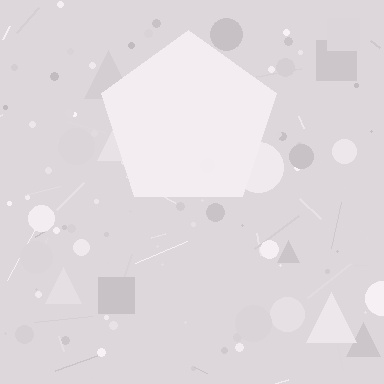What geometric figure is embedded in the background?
A pentagon is embedded in the background.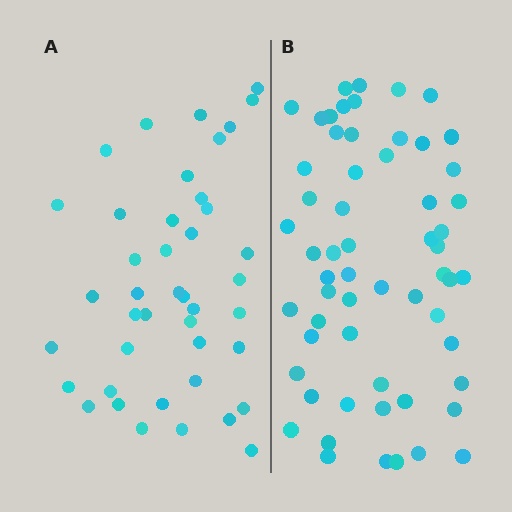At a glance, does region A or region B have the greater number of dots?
Region B (the right region) has more dots.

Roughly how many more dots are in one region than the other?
Region B has approximately 15 more dots than region A.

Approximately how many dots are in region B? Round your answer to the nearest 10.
About 60 dots. (The exact count is 59, which rounds to 60.)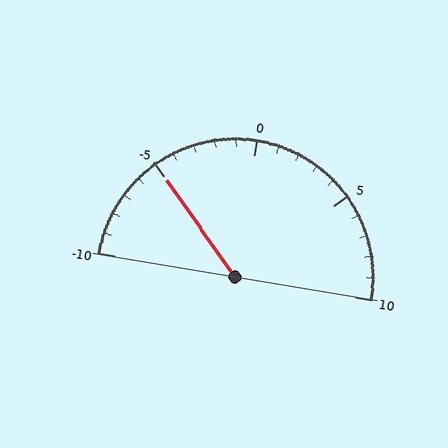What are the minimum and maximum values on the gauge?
The gauge ranges from -10 to 10.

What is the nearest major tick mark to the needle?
The nearest major tick mark is -5.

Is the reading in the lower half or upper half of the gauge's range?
The reading is in the lower half of the range (-10 to 10).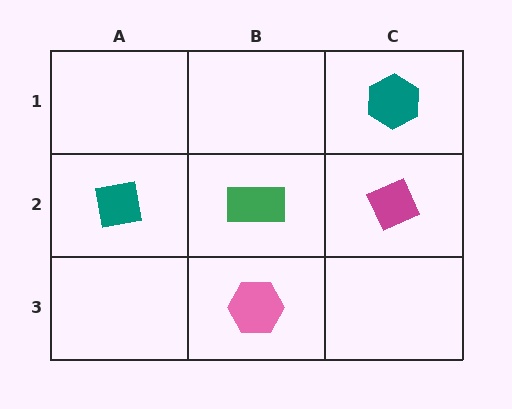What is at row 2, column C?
A magenta diamond.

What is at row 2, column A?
A teal square.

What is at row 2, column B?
A green rectangle.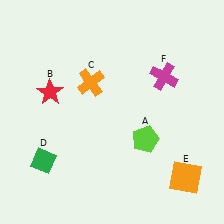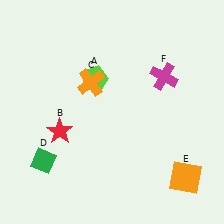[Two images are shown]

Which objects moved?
The objects that moved are: the lime pentagon (A), the red star (B).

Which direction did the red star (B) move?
The red star (B) moved down.